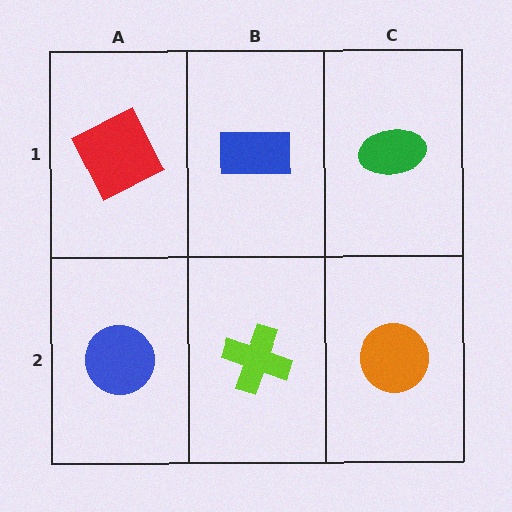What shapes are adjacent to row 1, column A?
A blue circle (row 2, column A), a blue rectangle (row 1, column B).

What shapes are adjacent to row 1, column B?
A lime cross (row 2, column B), a red square (row 1, column A), a green ellipse (row 1, column C).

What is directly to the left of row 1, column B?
A red square.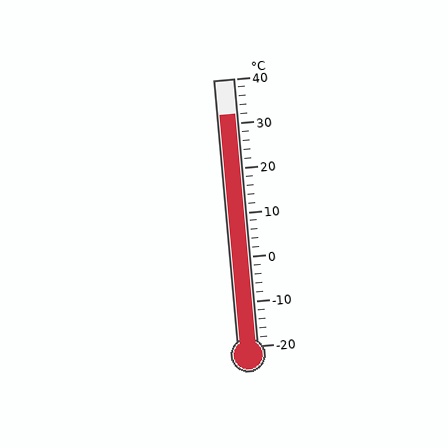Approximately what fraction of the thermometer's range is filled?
The thermometer is filled to approximately 85% of its range.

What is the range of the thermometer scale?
The thermometer scale ranges from -20°C to 40°C.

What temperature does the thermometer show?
The thermometer shows approximately 32°C.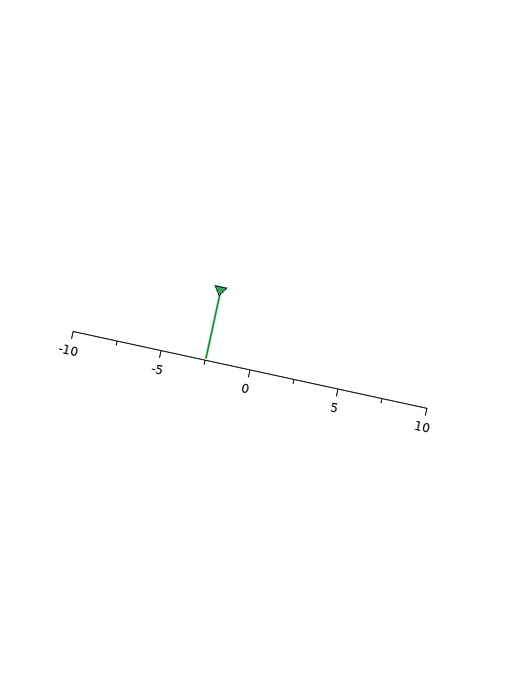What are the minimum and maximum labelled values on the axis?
The axis runs from -10 to 10.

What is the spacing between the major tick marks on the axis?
The major ticks are spaced 5 apart.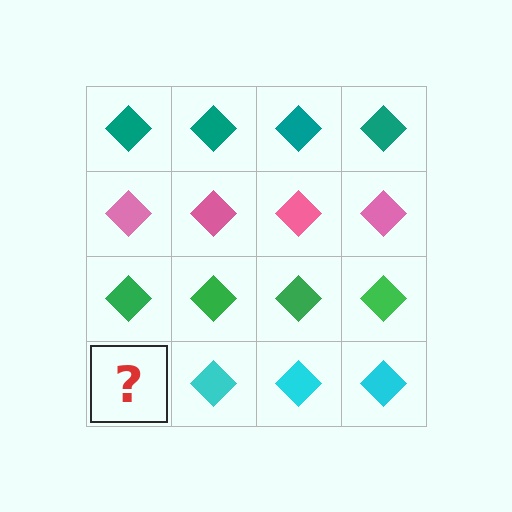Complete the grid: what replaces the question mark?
The question mark should be replaced with a cyan diamond.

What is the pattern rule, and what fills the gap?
The rule is that each row has a consistent color. The gap should be filled with a cyan diamond.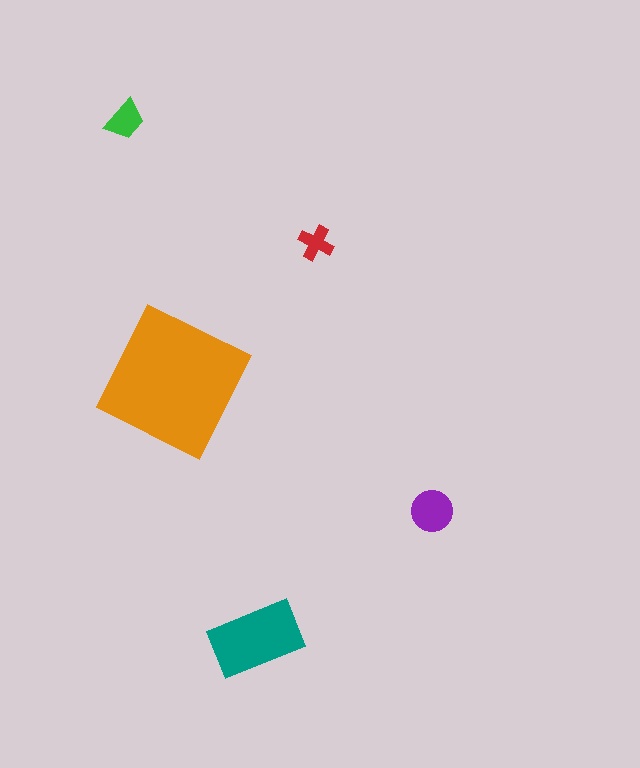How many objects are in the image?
There are 5 objects in the image.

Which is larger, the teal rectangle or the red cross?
The teal rectangle.